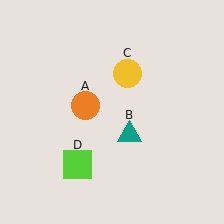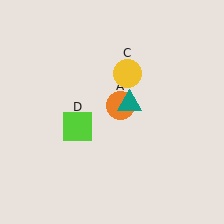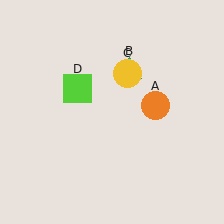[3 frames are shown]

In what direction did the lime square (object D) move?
The lime square (object D) moved up.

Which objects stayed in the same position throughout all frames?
Yellow circle (object C) remained stationary.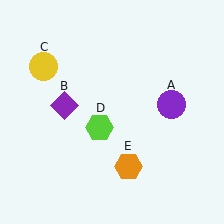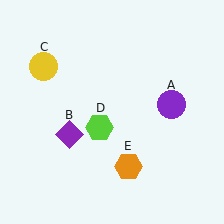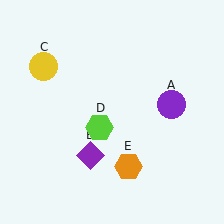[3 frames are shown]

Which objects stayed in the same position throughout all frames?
Purple circle (object A) and yellow circle (object C) and lime hexagon (object D) and orange hexagon (object E) remained stationary.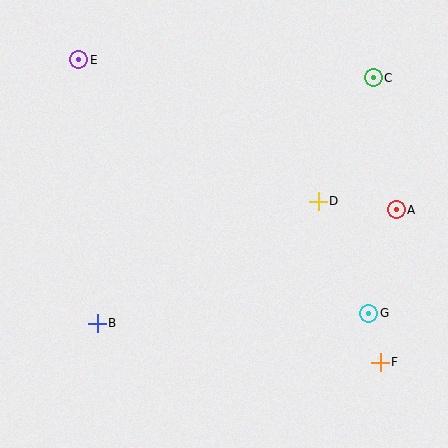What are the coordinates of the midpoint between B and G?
The midpoint between B and G is at (233, 318).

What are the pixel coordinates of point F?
Point F is at (380, 362).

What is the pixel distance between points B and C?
The distance between B and C is 370 pixels.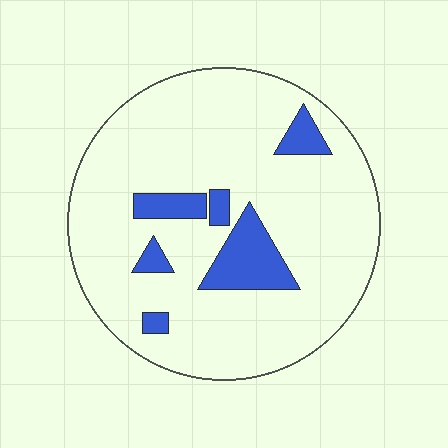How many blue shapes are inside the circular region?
6.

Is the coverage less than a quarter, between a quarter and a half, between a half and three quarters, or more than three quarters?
Less than a quarter.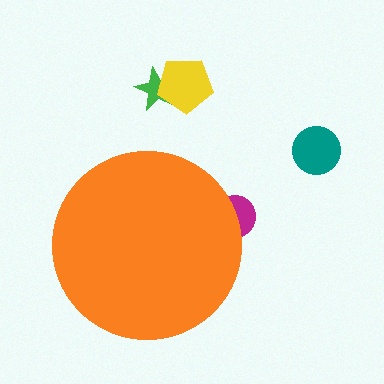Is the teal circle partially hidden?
No, the teal circle is fully visible.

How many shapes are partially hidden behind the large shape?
1 shape is partially hidden.